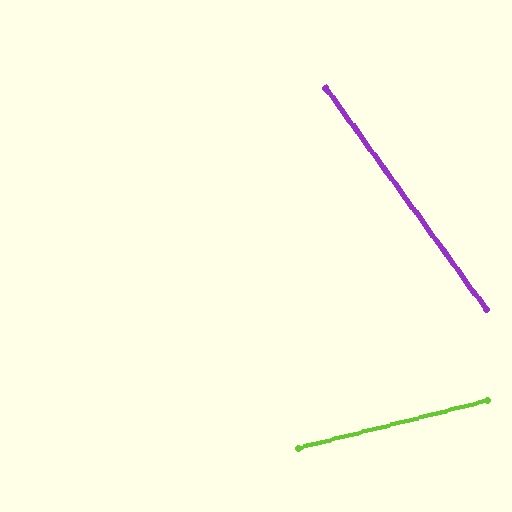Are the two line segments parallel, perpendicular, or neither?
Neither parallel nor perpendicular — they differ by about 68°.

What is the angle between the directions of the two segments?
Approximately 68 degrees.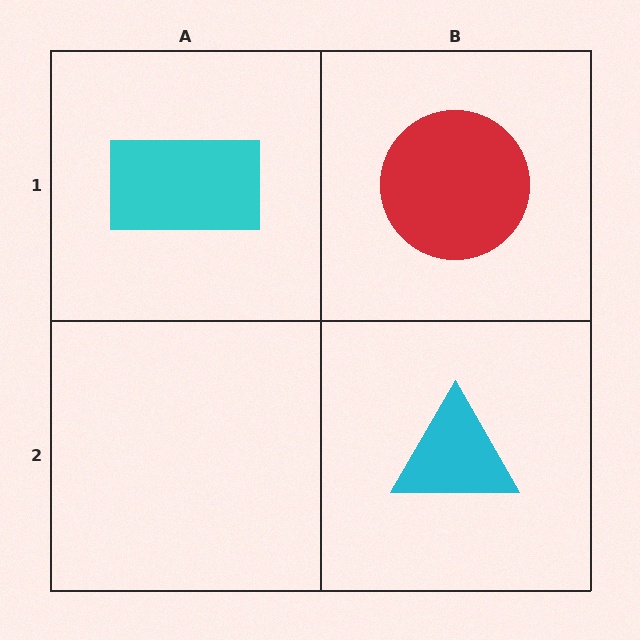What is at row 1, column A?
A cyan rectangle.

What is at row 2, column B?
A cyan triangle.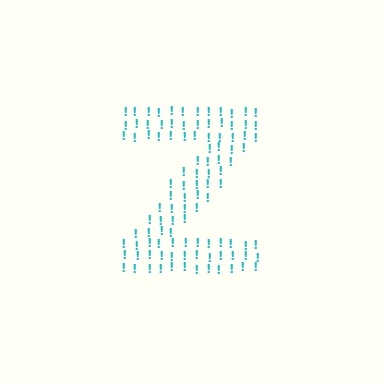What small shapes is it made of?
It is made of small exclamation marks.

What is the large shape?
The large shape is the letter Z.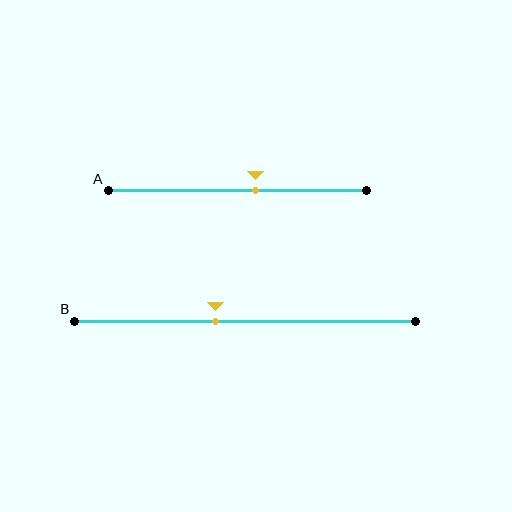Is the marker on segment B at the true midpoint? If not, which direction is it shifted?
No, the marker on segment B is shifted to the left by about 9% of the segment length.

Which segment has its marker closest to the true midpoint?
Segment A has its marker closest to the true midpoint.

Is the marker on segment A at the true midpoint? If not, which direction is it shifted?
No, the marker on segment A is shifted to the right by about 7% of the segment length.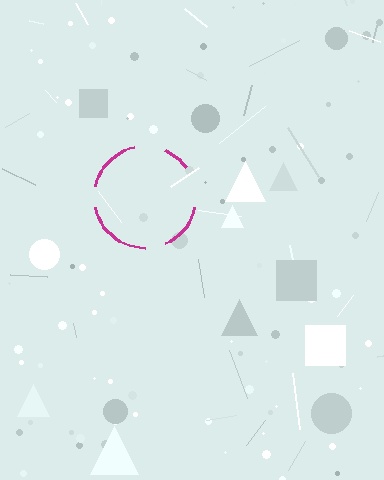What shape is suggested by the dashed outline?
The dashed outline suggests a circle.